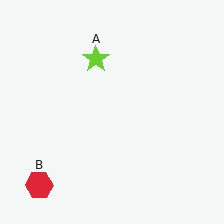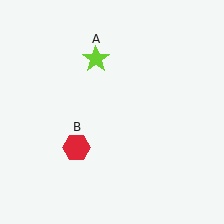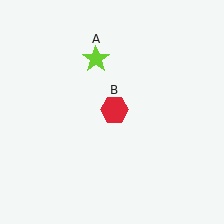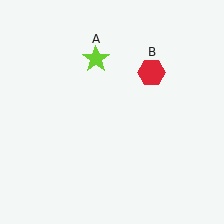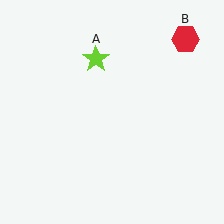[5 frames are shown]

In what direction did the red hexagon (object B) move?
The red hexagon (object B) moved up and to the right.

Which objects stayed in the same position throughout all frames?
Lime star (object A) remained stationary.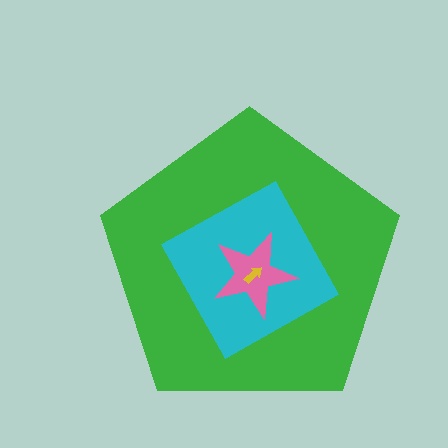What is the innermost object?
The yellow arrow.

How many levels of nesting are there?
4.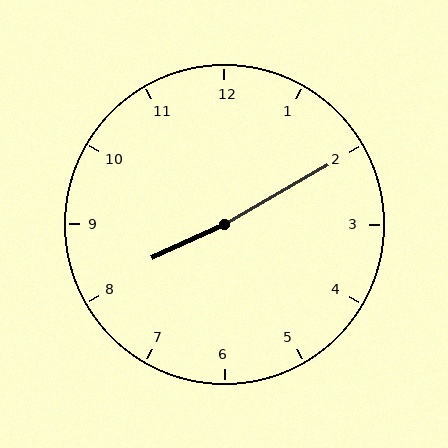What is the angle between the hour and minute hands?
Approximately 175 degrees.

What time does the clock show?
8:10.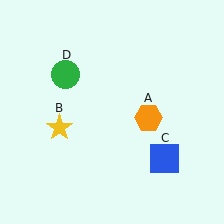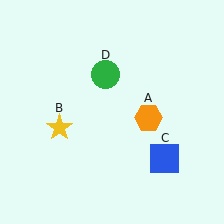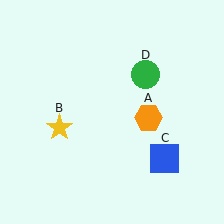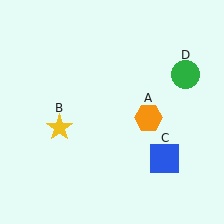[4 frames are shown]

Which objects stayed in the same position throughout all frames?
Orange hexagon (object A) and yellow star (object B) and blue square (object C) remained stationary.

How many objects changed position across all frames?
1 object changed position: green circle (object D).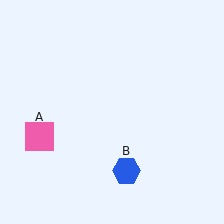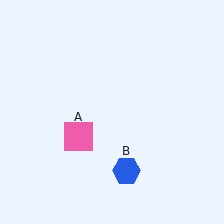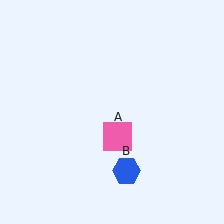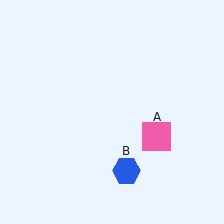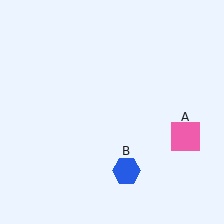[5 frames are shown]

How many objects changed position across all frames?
1 object changed position: pink square (object A).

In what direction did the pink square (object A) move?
The pink square (object A) moved right.